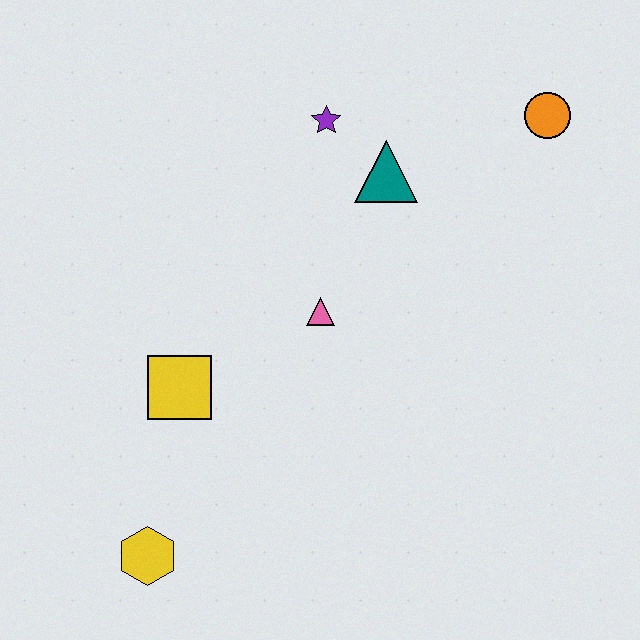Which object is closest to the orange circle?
The teal triangle is closest to the orange circle.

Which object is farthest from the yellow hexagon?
The orange circle is farthest from the yellow hexagon.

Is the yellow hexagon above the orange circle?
No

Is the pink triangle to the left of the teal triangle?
Yes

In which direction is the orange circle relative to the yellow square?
The orange circle is to the right of the yellow square.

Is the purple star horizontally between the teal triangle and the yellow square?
Yes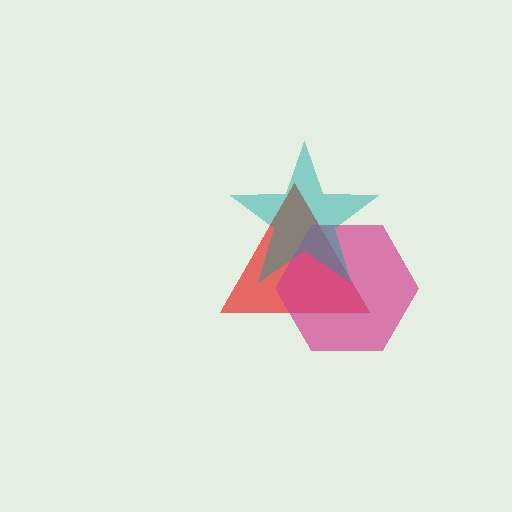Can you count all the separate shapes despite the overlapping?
Yes, there are 3 separate shapes.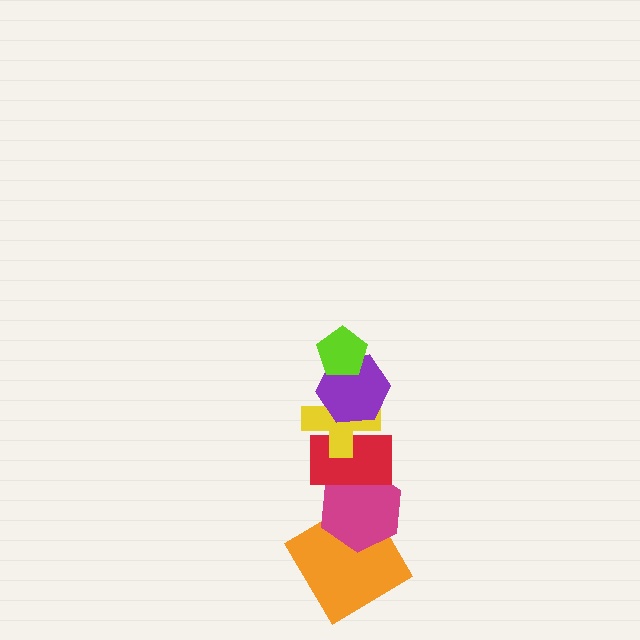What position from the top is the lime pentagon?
The lime pentagon is 1st from the top.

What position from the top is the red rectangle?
The red rectangle is 4th from the top.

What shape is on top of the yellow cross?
The purple hexagon is on top of the yellow cross.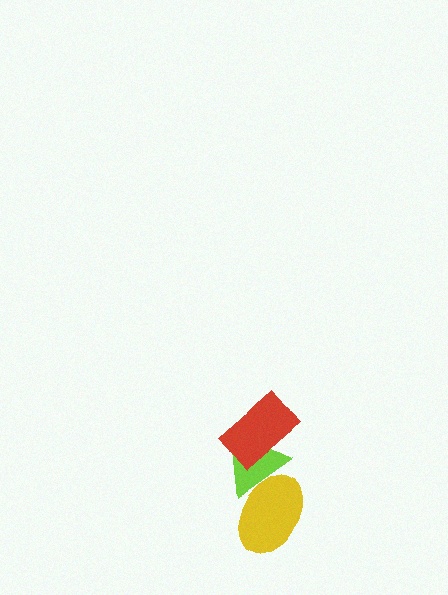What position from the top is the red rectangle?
The red rectangle is 1st from the top.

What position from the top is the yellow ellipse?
The yellow ellipse is 3rd from the top.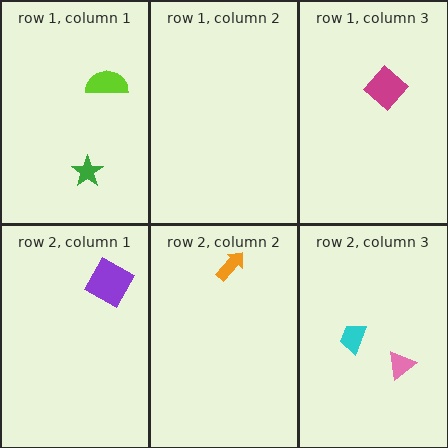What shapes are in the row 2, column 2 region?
The orange arrow.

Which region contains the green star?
The row 1, column 1 region.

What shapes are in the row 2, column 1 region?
The purple diamond.